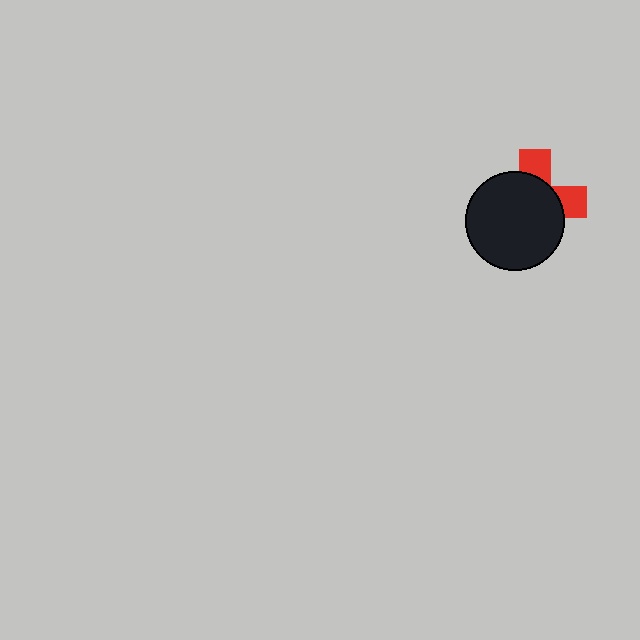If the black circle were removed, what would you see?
You would see the complete red cross.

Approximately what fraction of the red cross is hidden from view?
Roughly 70% of the red cross is hidden behind the black circle.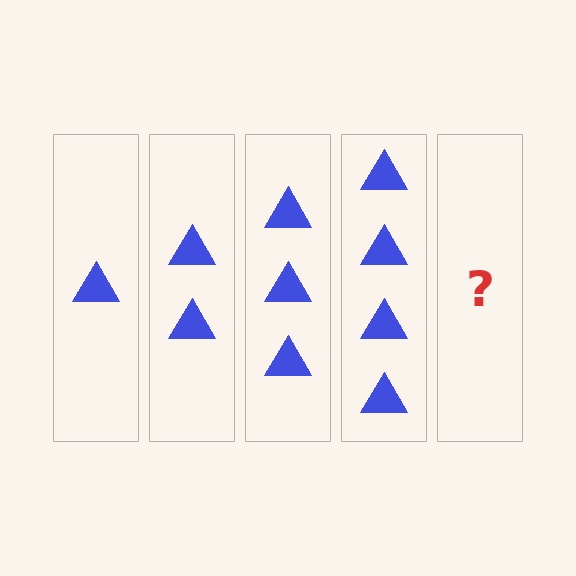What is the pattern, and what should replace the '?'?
The pattern is that each step adds one more triangle. The '?' should be 5 triangles.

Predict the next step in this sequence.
The next step is 5 triangles.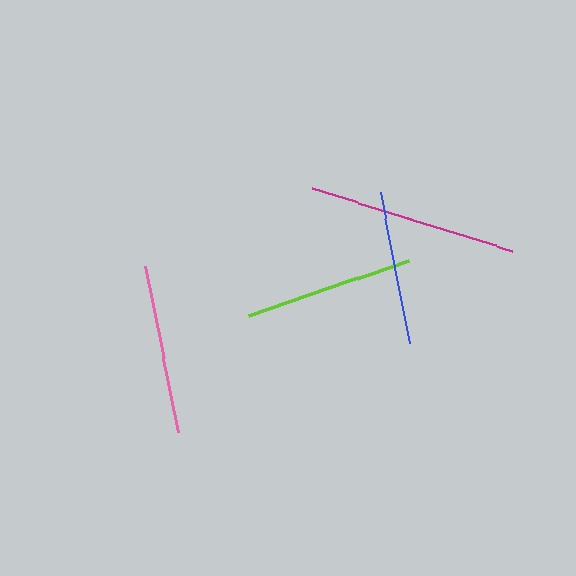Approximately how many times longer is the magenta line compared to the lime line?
The magenta line is approximately 1.2 times the length of the lime line.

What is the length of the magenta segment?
The magenta segment is approximately 211 pixels long.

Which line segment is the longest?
The magenta line is the longest at approximately 211 pixels.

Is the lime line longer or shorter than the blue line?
The lime line is longer than the blue line.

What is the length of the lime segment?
The lime segment is approximately 169 pixels long.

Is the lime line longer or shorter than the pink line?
The pink line is longer than the lime line.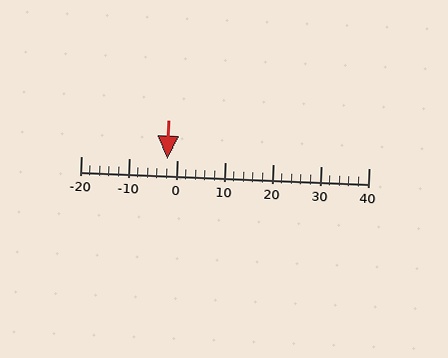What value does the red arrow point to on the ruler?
The red arrow points to approximately -2.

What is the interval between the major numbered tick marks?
The major tick marks are spaced 10 units apart.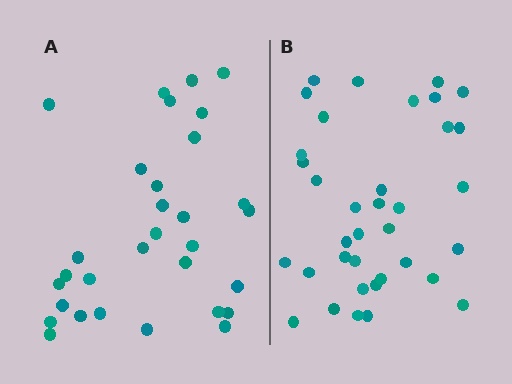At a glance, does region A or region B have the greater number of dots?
Region B (the right region) has more dots.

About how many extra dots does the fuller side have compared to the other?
Region B has about 5 more dots than region A.